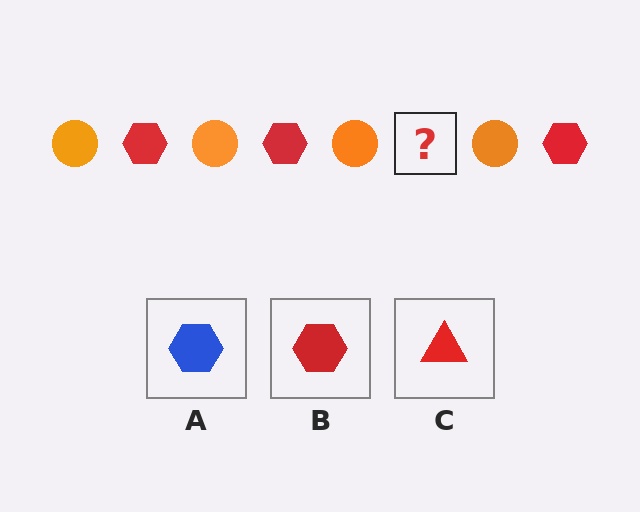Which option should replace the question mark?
Option B.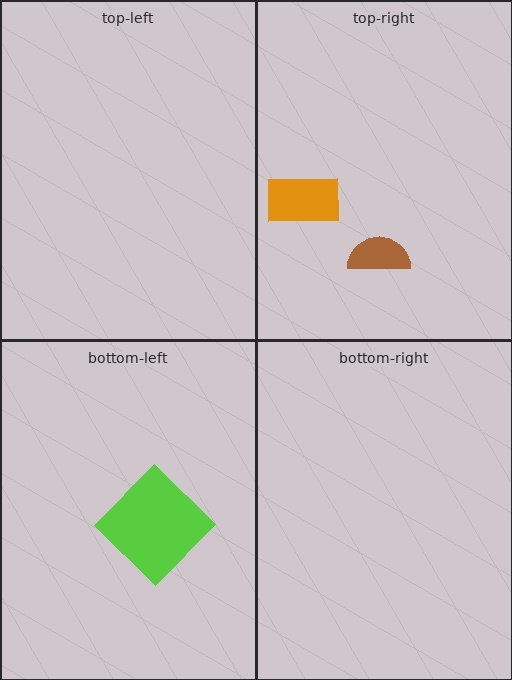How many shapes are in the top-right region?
2.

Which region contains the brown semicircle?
The top-right region.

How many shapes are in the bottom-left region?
1.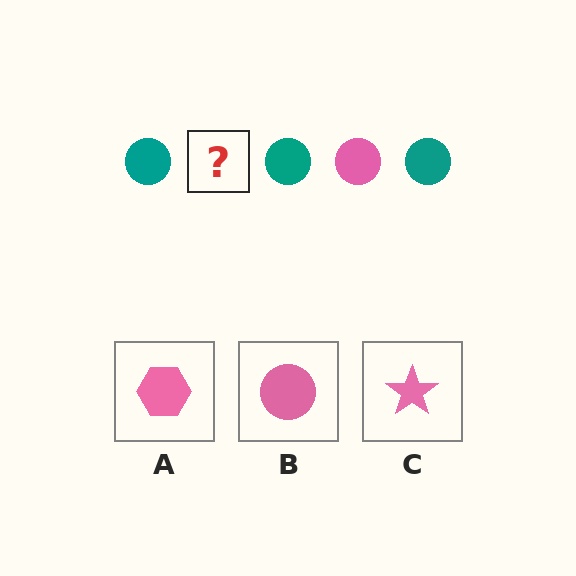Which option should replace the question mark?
Option B.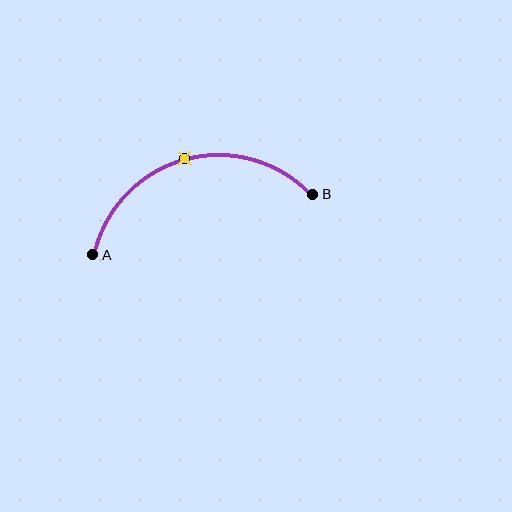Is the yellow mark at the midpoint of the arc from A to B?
Yes. The yellow mark lies on the arc at equal arc-length from both A and B — it is the arc midpoint.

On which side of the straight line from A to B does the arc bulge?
The arc bulges above the straight line connecting A and B.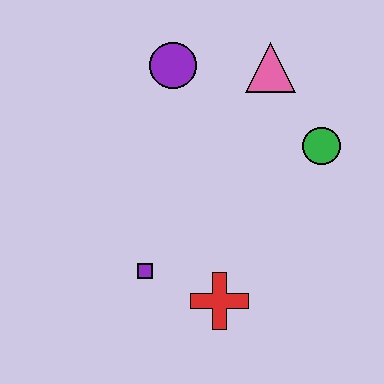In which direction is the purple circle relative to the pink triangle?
The purple circle is to the left of the pink triangle.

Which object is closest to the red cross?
The purple square is closest to the red cross.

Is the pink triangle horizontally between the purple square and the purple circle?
No